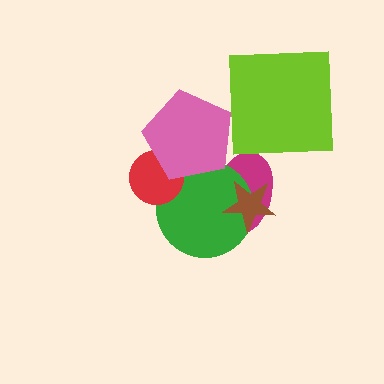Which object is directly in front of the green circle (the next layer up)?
The brown star is directly in front of the green circle.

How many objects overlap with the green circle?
4 objects overlap with the green circle.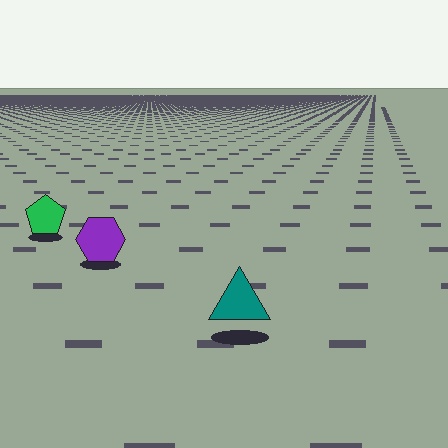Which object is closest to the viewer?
The teal triangle is closest. The texture marks near it are larger and more spread out.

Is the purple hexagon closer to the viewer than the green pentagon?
Yes. The purple hexagon is closer — you can tell from the texture gradient: the ground texture is coarser near it.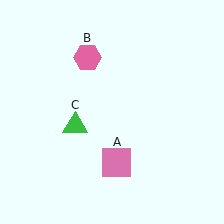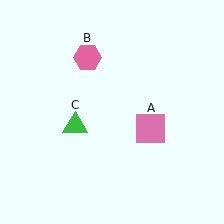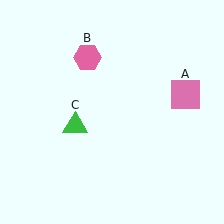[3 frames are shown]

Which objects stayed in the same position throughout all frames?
Pink hexagon (object B) and green triangle (object C) remained stationary.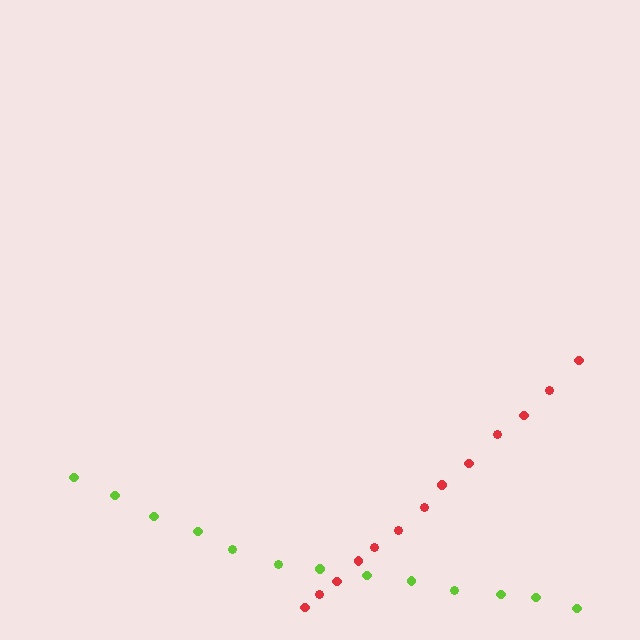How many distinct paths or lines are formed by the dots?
There are 2 distinct paths.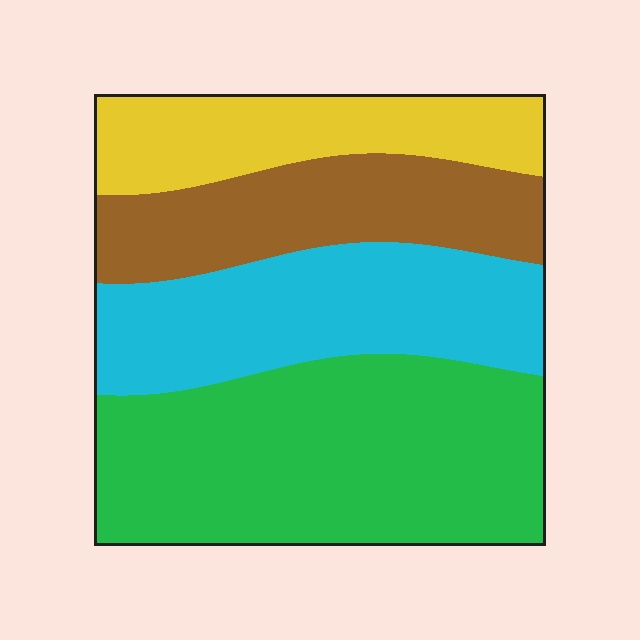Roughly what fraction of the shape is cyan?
Cyan covers around 25% of the shape.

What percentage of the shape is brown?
Brown covers 20% of the shape.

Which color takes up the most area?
Green, at roughly 40%.